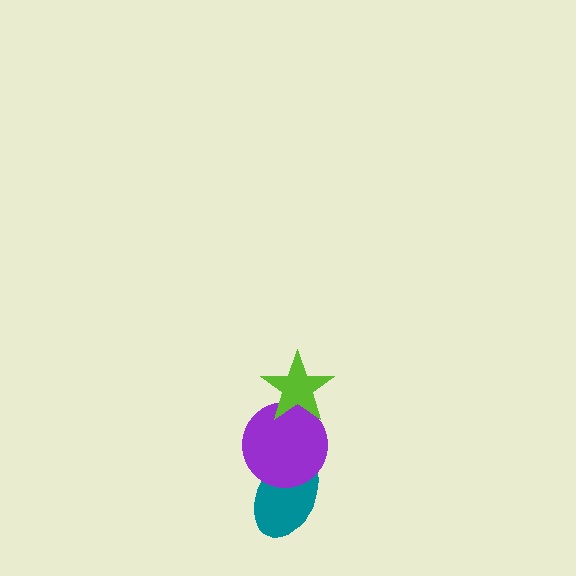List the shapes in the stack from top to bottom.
From top to bottom: the lime star, the purple circle, the teal ellipse.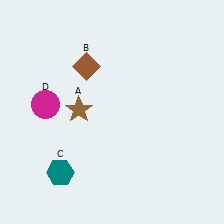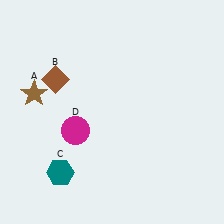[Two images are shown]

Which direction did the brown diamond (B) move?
The brown diamond (B) moved left.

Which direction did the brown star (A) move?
The brown star (A) moved left.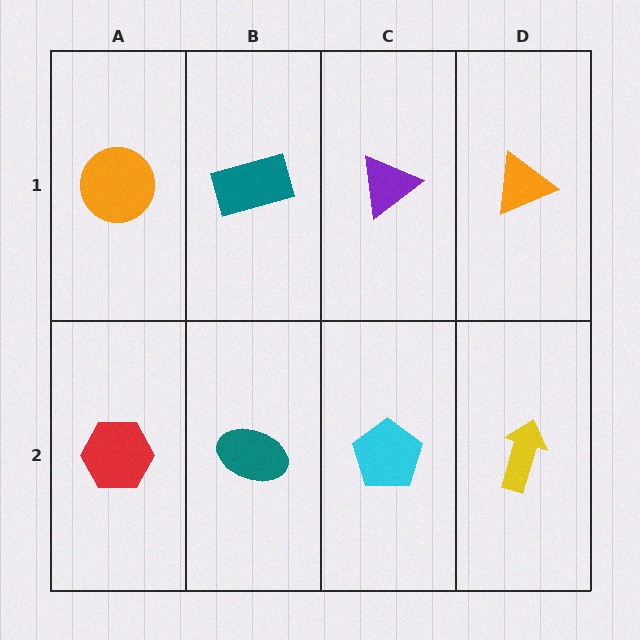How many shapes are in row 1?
4 shapes.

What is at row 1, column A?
An orange circle.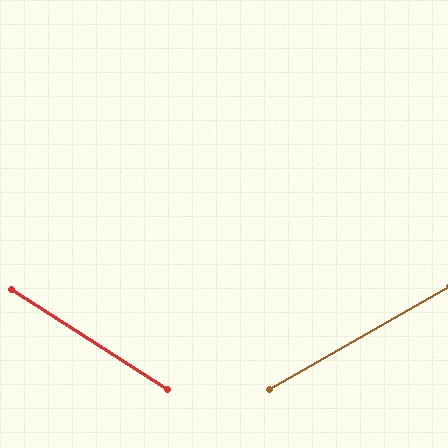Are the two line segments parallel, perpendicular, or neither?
Neither parallel nor perpendicular — they differ by about 62°.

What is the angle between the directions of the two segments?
Approximately 62 degrees.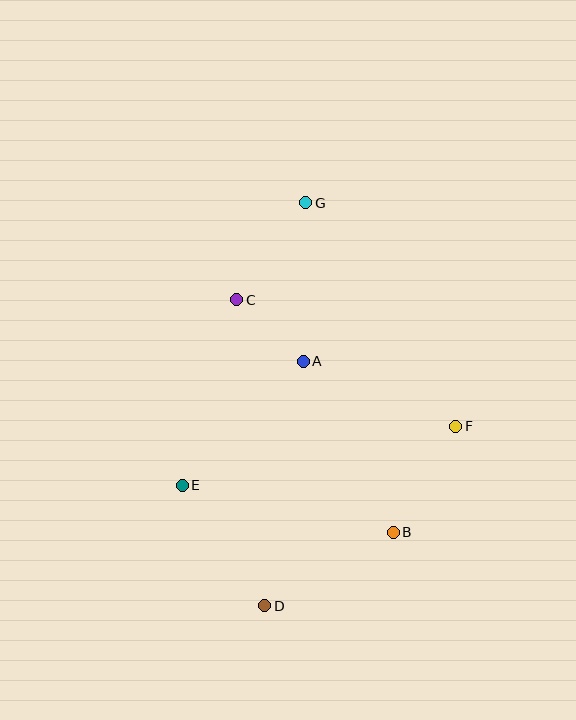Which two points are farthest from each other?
Points D and G are farthest from each other.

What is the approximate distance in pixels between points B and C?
The distance between B and C is approximately 280 pixels.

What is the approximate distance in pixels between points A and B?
The distance between A and B is approximately 193 pixels.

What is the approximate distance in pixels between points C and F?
The distance between C and F is approximately 253 pixels.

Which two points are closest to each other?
Points A and C are closest to each other.